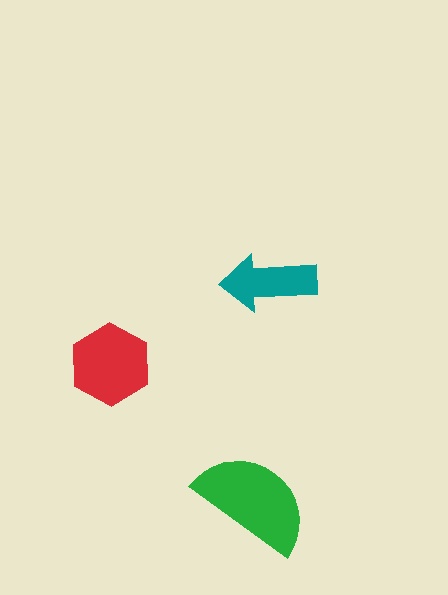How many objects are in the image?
There are 3 objects in the image.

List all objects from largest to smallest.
The green semicircle, the red hexagon, the teal arrow.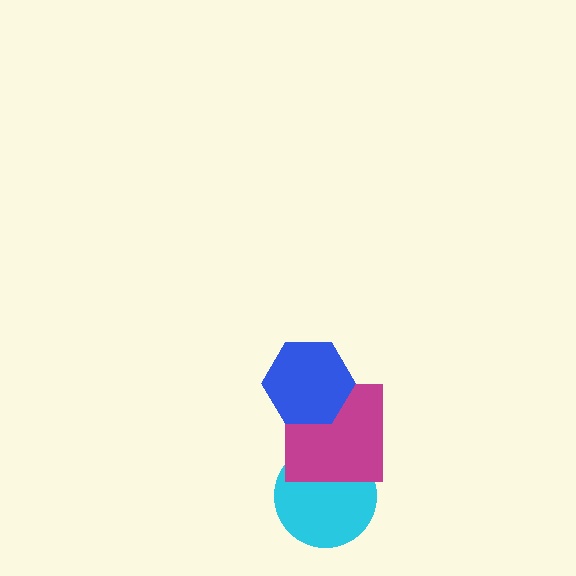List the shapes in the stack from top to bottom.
From top to bottom: the blue hexagon, the magenta square, the cyan circle.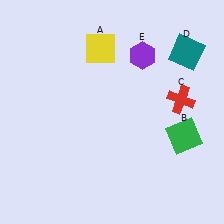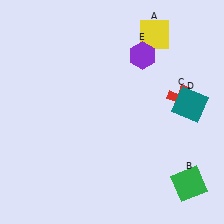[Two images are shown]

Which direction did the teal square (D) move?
The teal square (D) moved down.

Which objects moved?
The objects that moved are: the yellow square (A), the green square (B), the teal square (D).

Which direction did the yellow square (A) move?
The yellow square (A) moved right.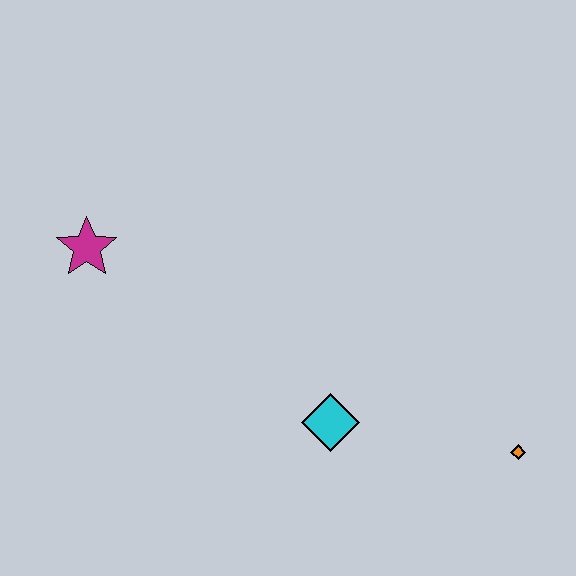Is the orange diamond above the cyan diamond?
No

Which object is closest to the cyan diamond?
The orange diamond is closest to the cyan diamond.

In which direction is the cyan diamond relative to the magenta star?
The cyan diamond is to the right of the magenta star.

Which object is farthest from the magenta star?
The orange diamond is farthest from the magenta star.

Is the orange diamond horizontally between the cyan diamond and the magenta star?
No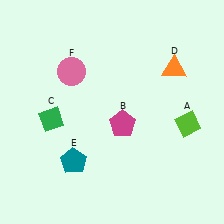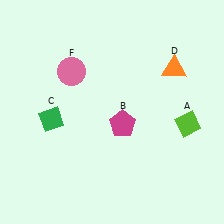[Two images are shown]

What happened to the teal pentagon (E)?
The teal pentagon (E) was removed in Image 2. It was in the bottom-left area of Image 1.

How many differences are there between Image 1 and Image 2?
There is 1 difference between the two images.